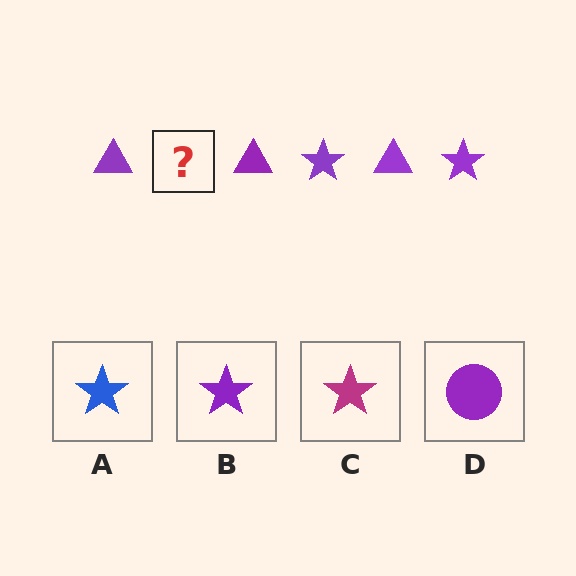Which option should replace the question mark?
Option B.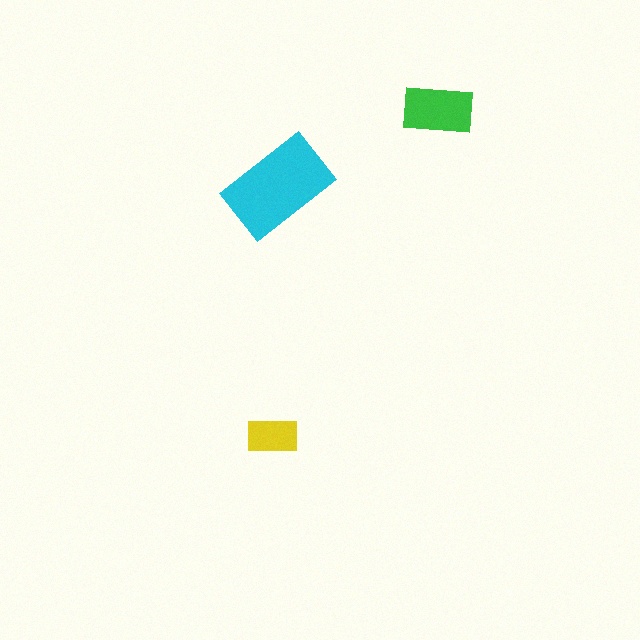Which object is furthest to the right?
The green rectangle is rightmost.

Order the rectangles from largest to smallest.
the cyan one, the green one, the yellow one.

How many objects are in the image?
There are 3 objects in the image.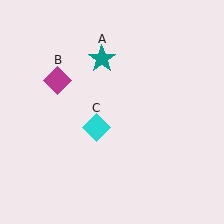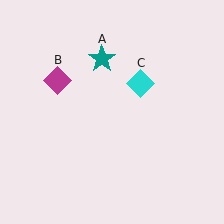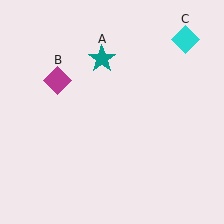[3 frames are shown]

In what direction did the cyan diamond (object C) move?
The cyan diamond (object C) moved up and to the right.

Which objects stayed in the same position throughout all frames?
Teal star (object A) and magenta diamond (object B) remained stationary.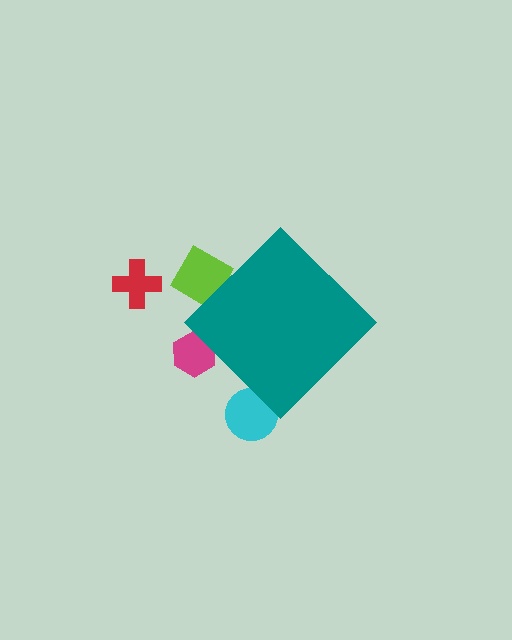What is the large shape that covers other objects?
A teal diamond.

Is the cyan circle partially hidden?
Yes, the cyan circle is partially hidden behind the teal diamond.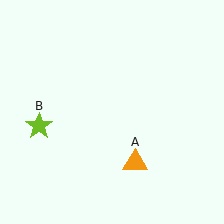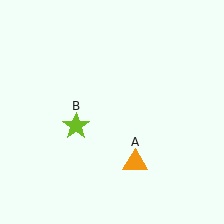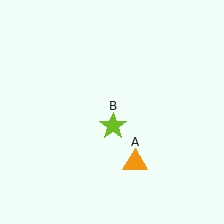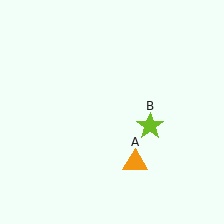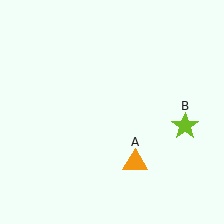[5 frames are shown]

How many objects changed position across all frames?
1 object changed position: lime star (object B).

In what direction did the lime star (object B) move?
The lime star (object B) moved right.